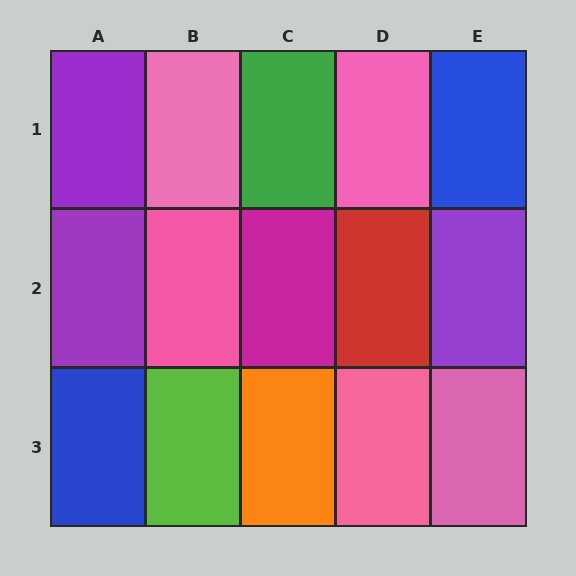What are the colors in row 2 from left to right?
Purple, pink, magenta, red, purple.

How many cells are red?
1 cell is red.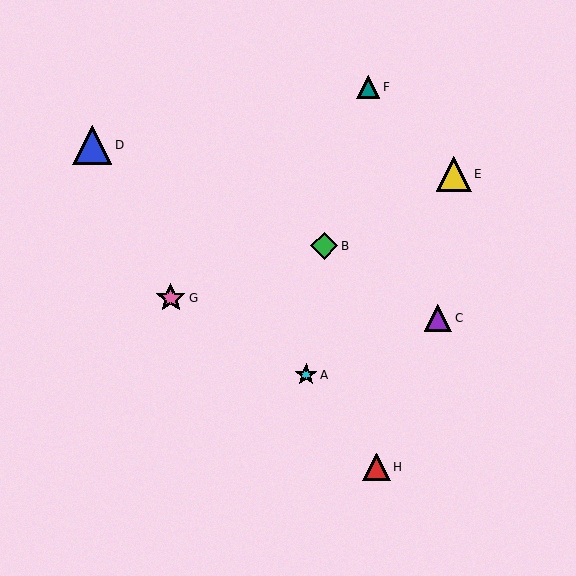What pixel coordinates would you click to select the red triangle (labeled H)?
Click at (376, 467) to select the red triangle H.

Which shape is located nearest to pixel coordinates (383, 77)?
The teal triangle (labeled F) at (368, 87) is nearest to that location.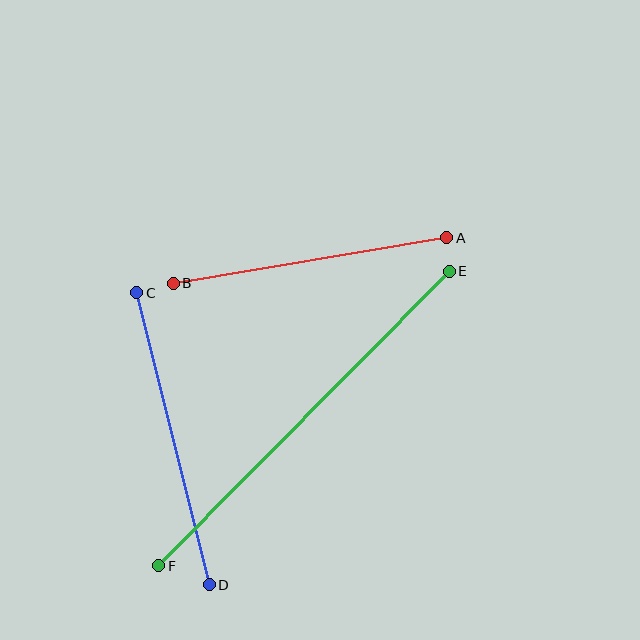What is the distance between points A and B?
The distance is approximately 278 pixels.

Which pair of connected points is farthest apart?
Points E and F are farthest apart.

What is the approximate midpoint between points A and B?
The midpoint is at approximately (310, 260) pixels.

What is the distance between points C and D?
The distance is approximately 301 pixels.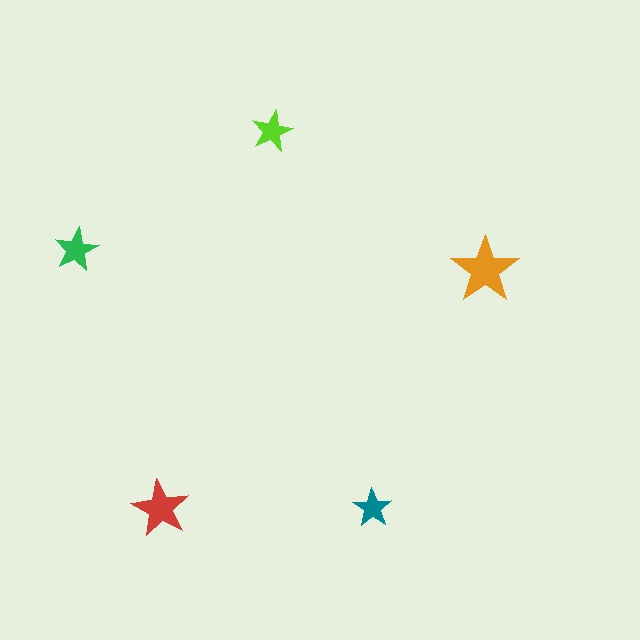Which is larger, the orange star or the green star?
The orange one.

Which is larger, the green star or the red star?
The red one.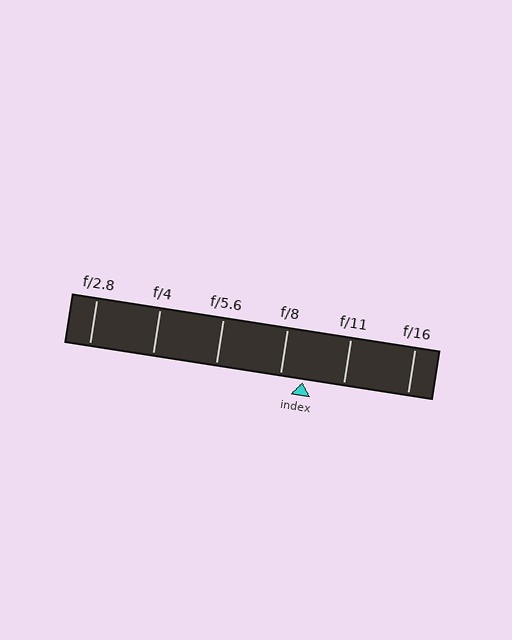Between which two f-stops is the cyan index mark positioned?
The index mark is between f/8 and f/11.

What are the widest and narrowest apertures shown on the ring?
The widest aperture shown is f/2.8 and the narrowest is f/16.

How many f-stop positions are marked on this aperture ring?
There are 6 f-stop positions marked.